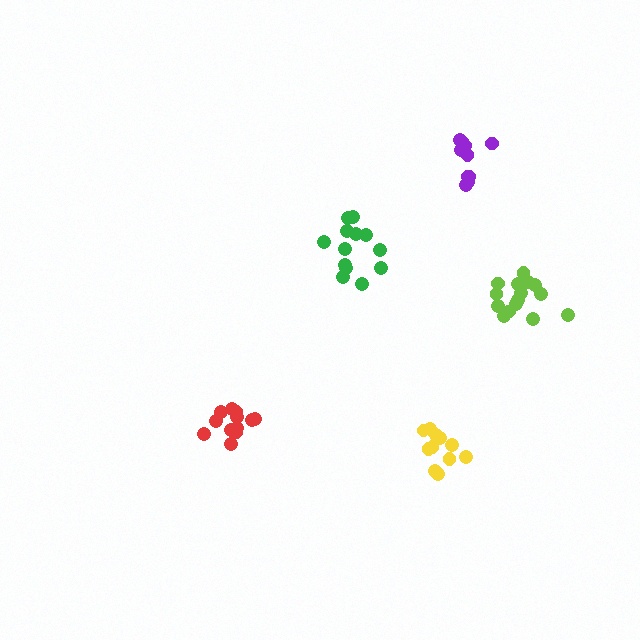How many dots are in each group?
Group 1: 15 dots, Group 2: 13 dots, Group 3: 13 dots, Group 4: 10 dots, Group 5: 11 dots (62 total).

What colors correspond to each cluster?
The clusters are colored: lime, green, red, purple, yellow.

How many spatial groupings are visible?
There are 5 spatial groupings.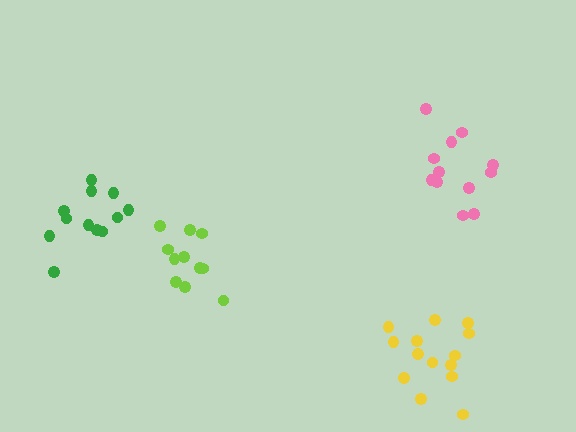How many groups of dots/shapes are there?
There are 4 groups.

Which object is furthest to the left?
The green cluster is leftmost.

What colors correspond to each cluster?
The clusters are colored: lime, green, pink, yellow.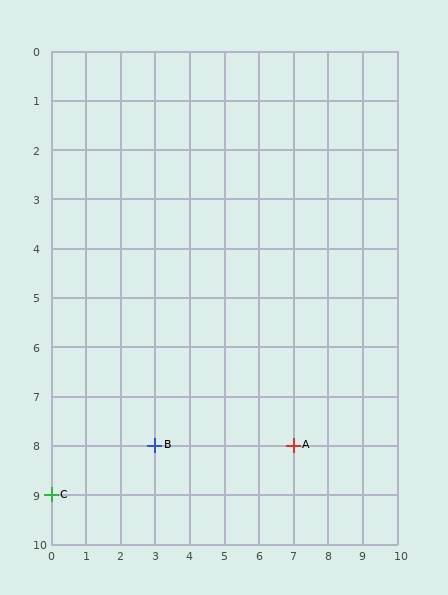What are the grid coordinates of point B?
Point B is at grid coordinates (3, 8).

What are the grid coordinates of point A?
Point A is at grid coordinates (7, 8).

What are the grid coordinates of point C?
Point C is at grid coordinates (0, 9).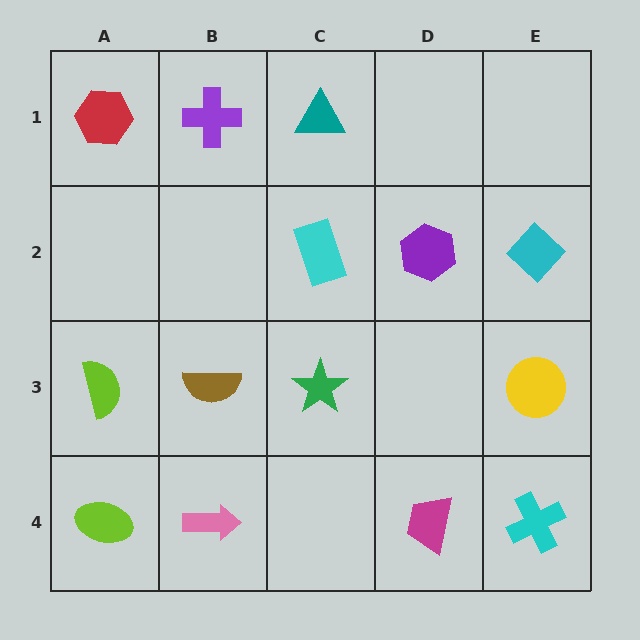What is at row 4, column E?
A cyan cross.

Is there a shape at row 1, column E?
No, that cell is empty.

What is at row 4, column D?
A magenta trapezoid.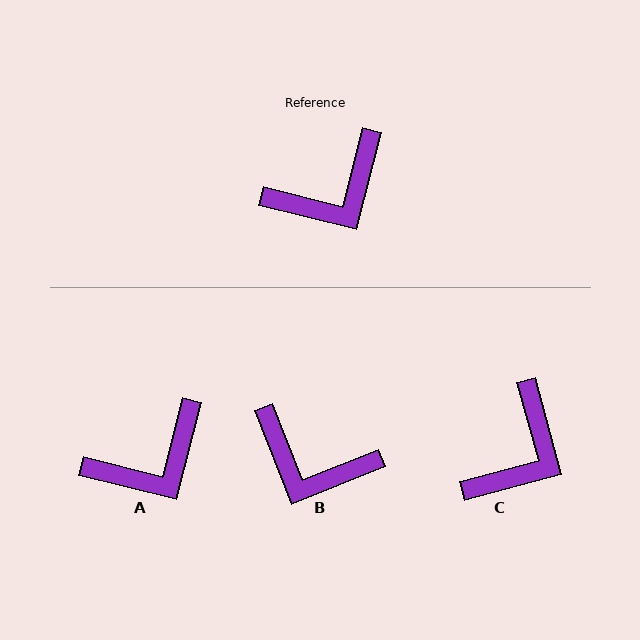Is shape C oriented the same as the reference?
No, it is off by about 29 degrees.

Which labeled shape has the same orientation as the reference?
A.